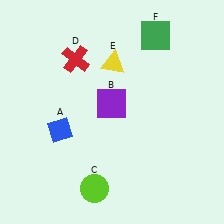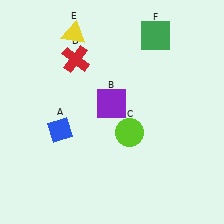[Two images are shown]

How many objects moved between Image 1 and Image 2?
2 objects moved between the two images.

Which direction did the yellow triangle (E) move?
The yellow triangle (E) moved left.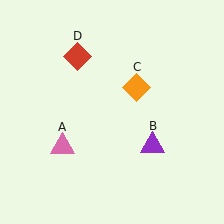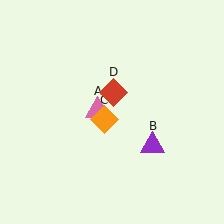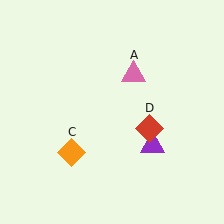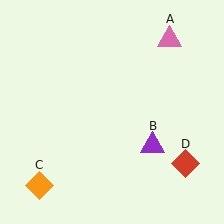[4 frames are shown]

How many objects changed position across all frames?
3 objects changed position: pink triangle (object A), orange diamond (object C), red diamond (object D).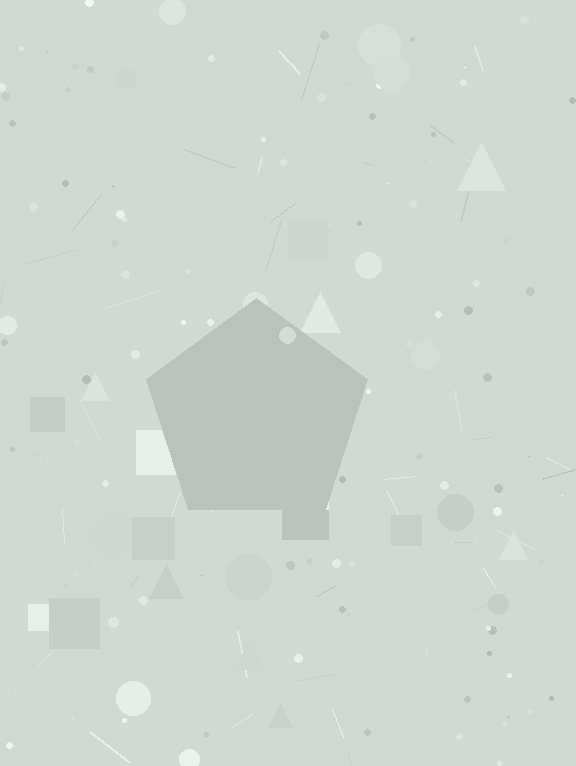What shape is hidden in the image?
A pentagon is hidden in the image.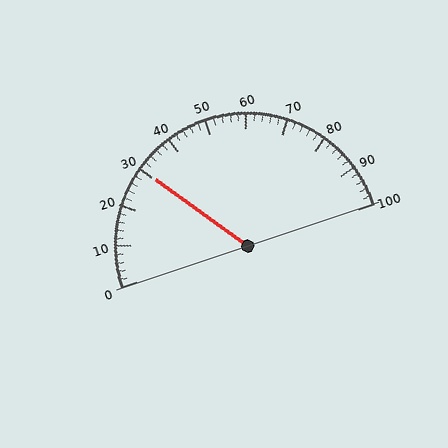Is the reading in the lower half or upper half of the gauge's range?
The reading is in the lower half of the range (0 to 100).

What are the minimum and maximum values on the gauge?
The gauge ranges from 0 to 100.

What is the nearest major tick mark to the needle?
The nearest major tick mark is 30.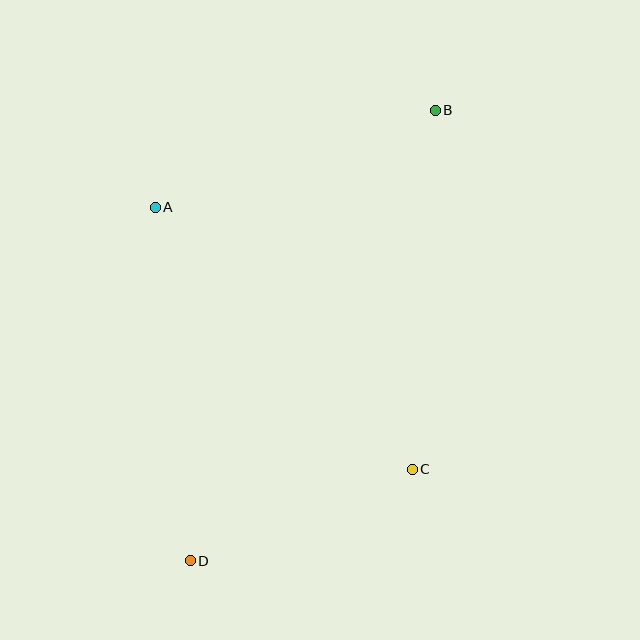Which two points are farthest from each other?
Points B and D are farthest from each other.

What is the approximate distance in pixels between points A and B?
The distance between A and B is approximately 297 pixels.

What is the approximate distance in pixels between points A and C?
The distance between A and C is approximately 367 pixels.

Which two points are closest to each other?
Points C and D are closest to each other.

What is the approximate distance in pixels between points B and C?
The distance between B and C is approximately 360 pixels.